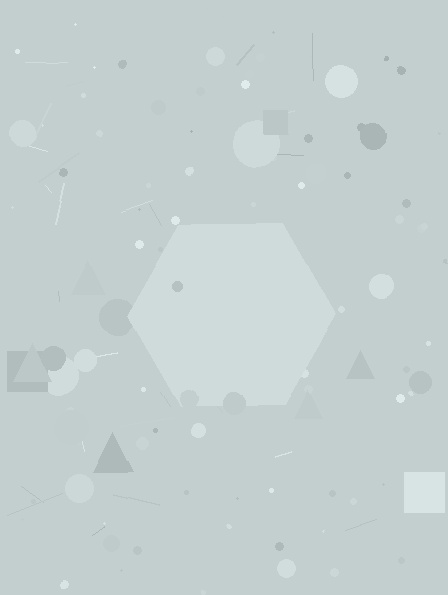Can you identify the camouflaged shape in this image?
The camouflaged shape is a hexagon.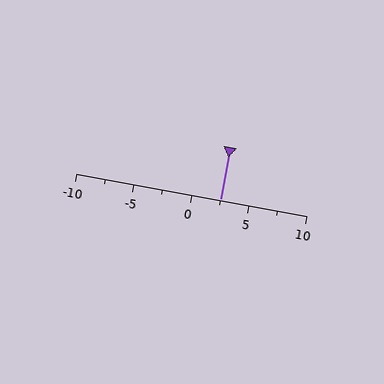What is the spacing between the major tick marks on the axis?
The major ticks are spaced 5 apart.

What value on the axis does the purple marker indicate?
The marker indicates approximately 2.5.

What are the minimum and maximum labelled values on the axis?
The axis runs from -10 to 10.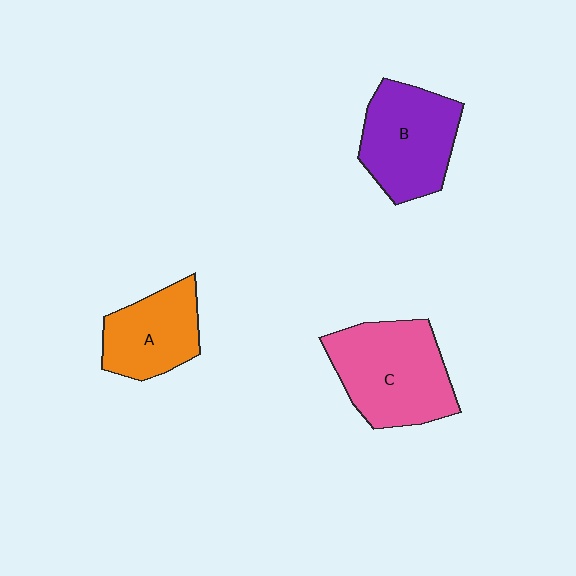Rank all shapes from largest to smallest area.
From largest to smallest: C (pink), B (purple), A (orange).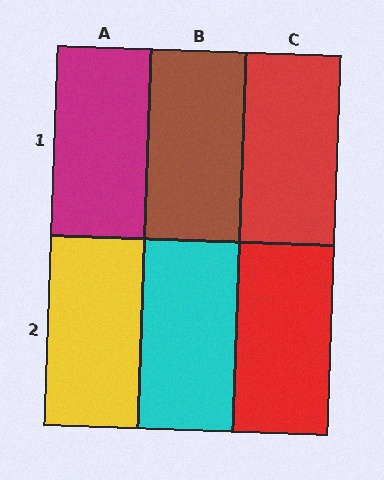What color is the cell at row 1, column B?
Brown.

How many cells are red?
2 cells are red.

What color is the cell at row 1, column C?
Red.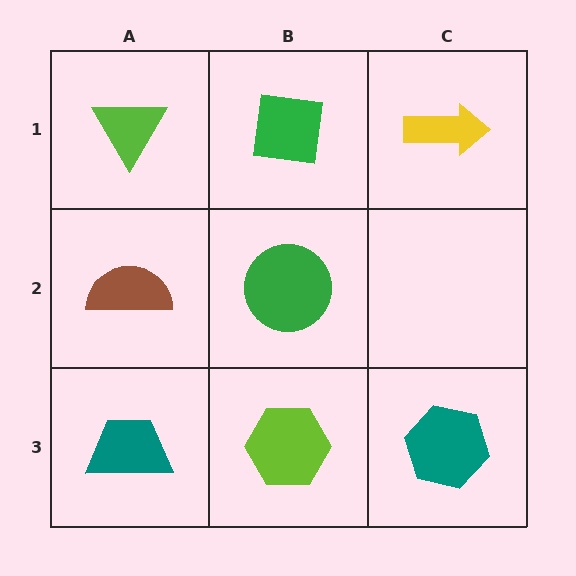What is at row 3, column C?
A teal hexagon.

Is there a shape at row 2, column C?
No, that cell is empty.